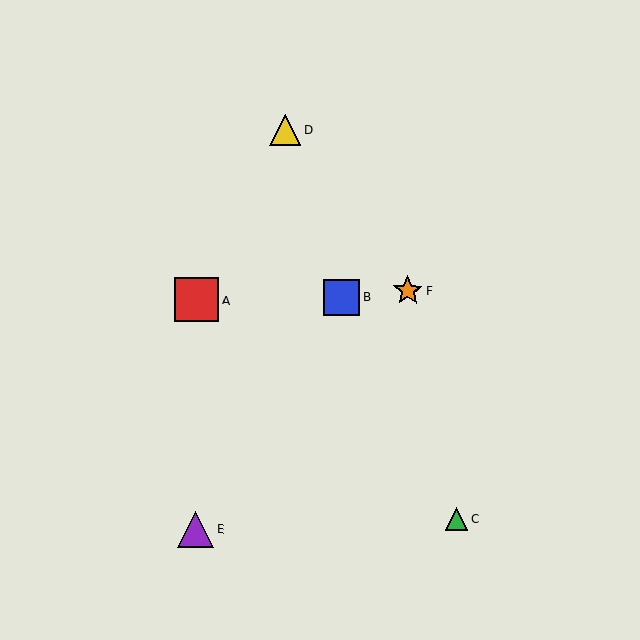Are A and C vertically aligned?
No, A is at x≈197 and C is at x≈456.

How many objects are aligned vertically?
2 objects (A, E) are aligned vertically.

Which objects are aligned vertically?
Objects A, E are aligned vertically.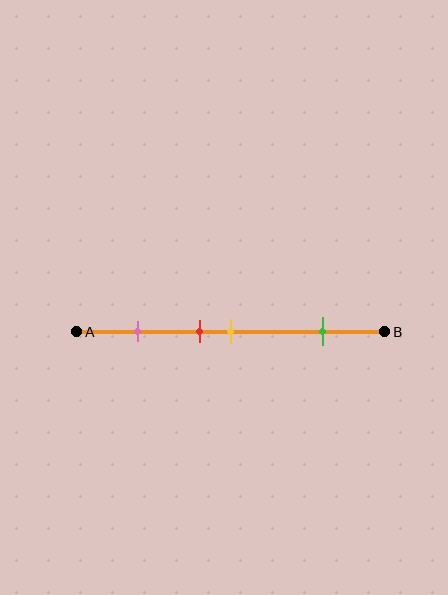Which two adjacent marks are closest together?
The red and yellow marks are the closest adjacent pair.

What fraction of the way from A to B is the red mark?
The red mark is approximately 40% (0.4) of the way from A to B.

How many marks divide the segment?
There are 4 marks dividing the segment.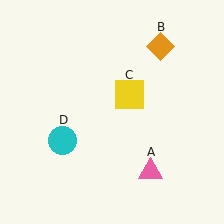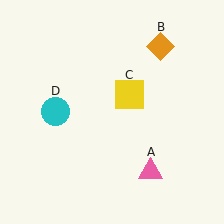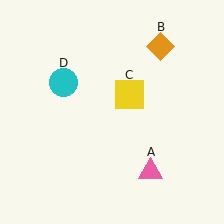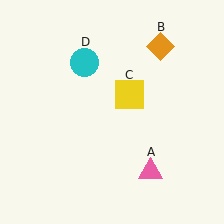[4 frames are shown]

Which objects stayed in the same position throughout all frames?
Pink triangle (object A) and orange diamond (object B) and yellow square (object C) remained stationary.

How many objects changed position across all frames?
1 object changed position: cyan circle (object D).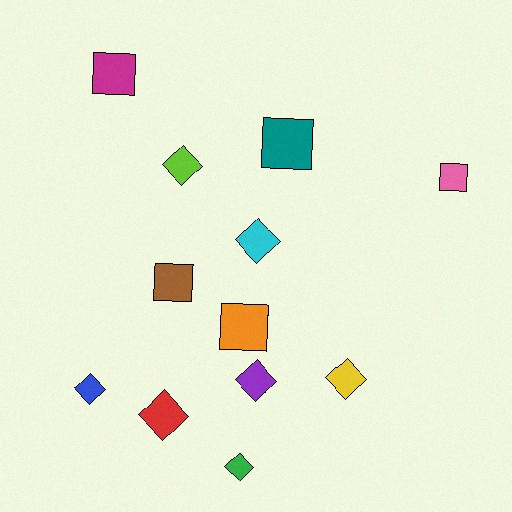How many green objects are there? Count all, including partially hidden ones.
There is 1 green object.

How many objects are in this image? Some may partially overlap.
There are 12 objects.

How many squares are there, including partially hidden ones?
There are 5 squares.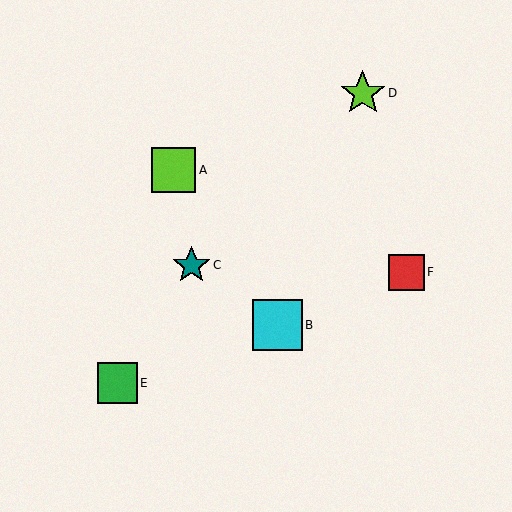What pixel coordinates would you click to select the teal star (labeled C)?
Click at (192, 265) to select the teal star C.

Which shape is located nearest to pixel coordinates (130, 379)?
The green square (labeled E) at (117, 383) is nearest to that location.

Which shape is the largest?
The cyan square (labeled B) is the largest.